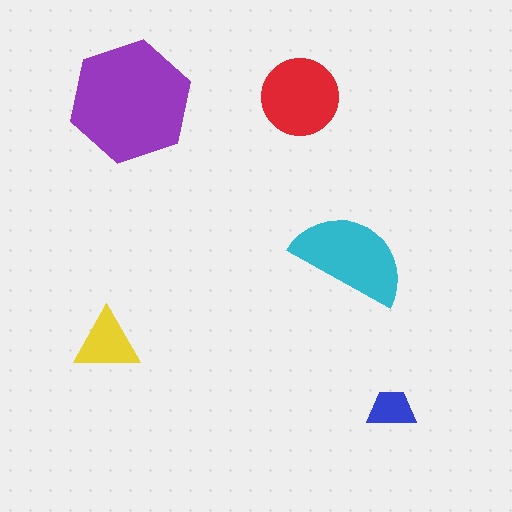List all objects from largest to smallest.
The purple hexagon, the cyan semicircle, the red circle, the yellow triangle, the blue trapezoid.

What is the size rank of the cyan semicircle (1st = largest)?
2nd.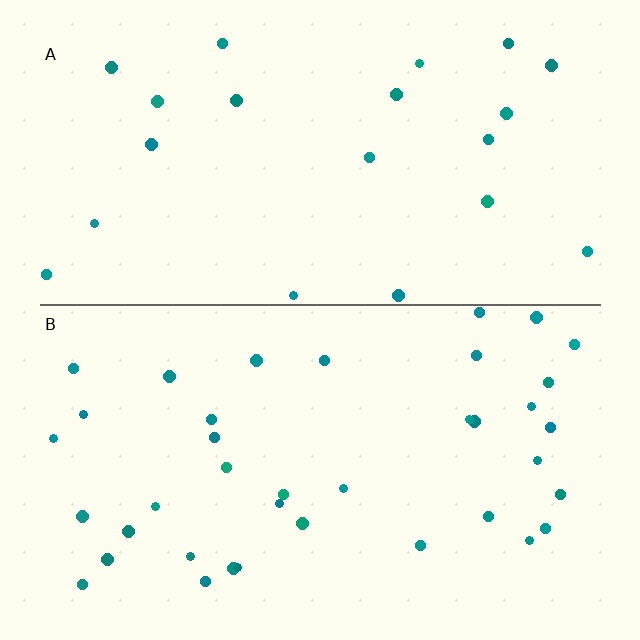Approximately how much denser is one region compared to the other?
Approximately 1.8× — region B over region A.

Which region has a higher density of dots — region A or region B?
B (the bottom).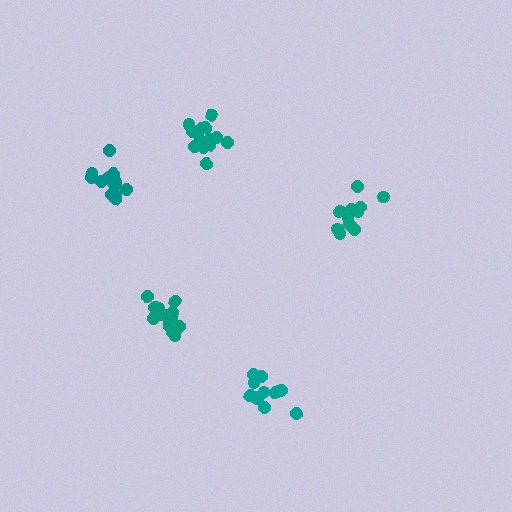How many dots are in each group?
Group 1: 12 dots, Group 2: 11 dots, Group 3: 17 dots, Group 4: 12 dots, Group 5: 16 dots (68 total).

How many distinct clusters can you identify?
There are 5 distinct clusters.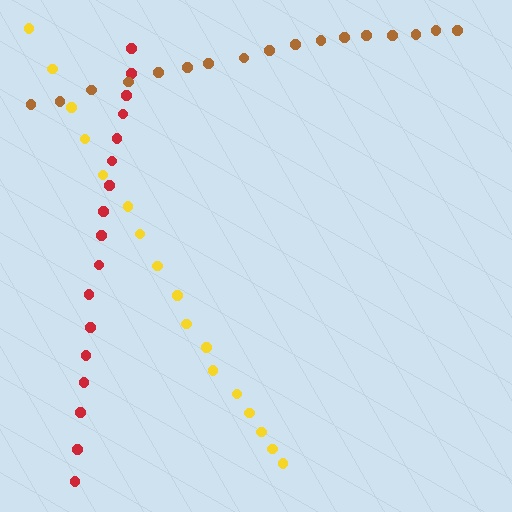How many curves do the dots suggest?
There are 3 distinct paths.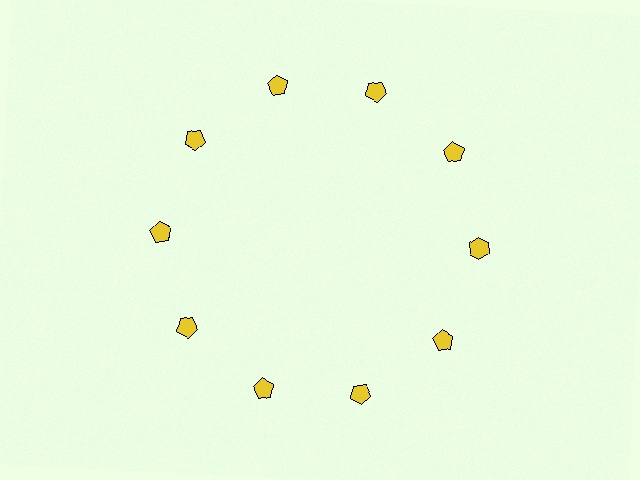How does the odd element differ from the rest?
It has a different shape: hexagon instead of pentagon.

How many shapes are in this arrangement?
There are 10 shapes arranged in a ring pattern.